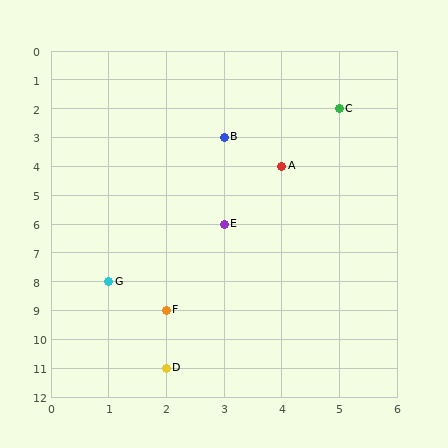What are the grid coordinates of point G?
Point G is at grid coordinates (1, 8).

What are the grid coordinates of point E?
Point E is at grid coordinates (3, 6).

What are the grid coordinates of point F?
Point F is at grid coordinates (2, 9).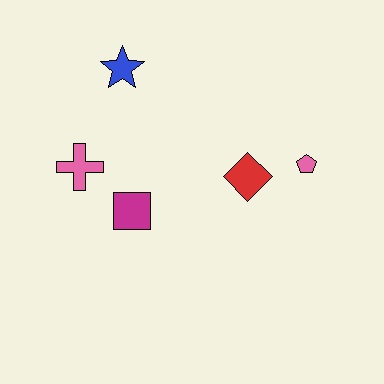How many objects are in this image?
There are 5 objects.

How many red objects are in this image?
There is 1 red object.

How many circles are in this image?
There are no circles.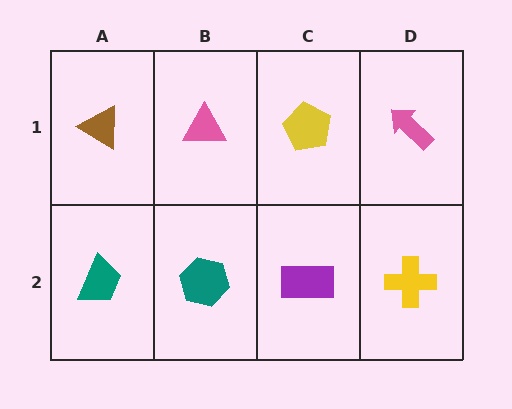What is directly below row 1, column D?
A yellow cross.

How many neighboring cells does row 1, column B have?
3.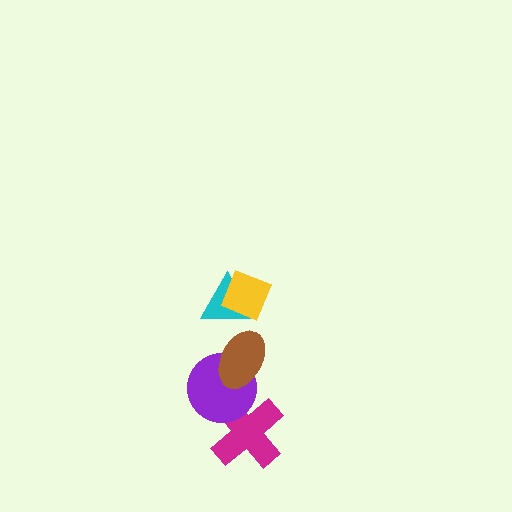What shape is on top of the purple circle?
The brown ellipse is on top of the purple circle.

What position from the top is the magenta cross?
The magenta cross is 5th from the top.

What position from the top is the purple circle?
The purple circle is 4th from the top.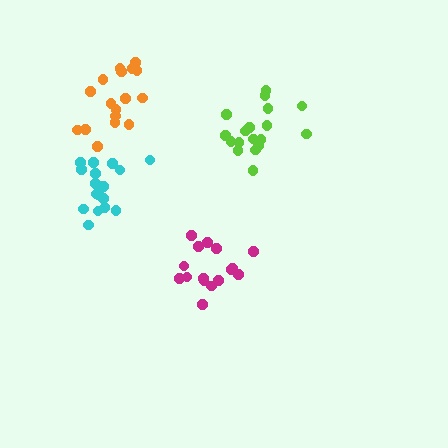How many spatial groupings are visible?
There are 4 spatial groupings.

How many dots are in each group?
Group 1: 16 dots, Group 2: 18 dots, Group 3: 17 dots, Group 4: 17 dots (68 total).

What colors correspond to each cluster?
The clusters are colored: magenta, lime, orange, cyan.